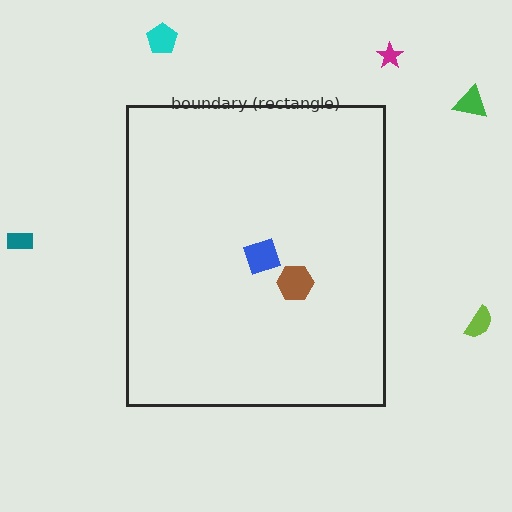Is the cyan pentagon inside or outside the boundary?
Outside.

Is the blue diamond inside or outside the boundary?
Inside.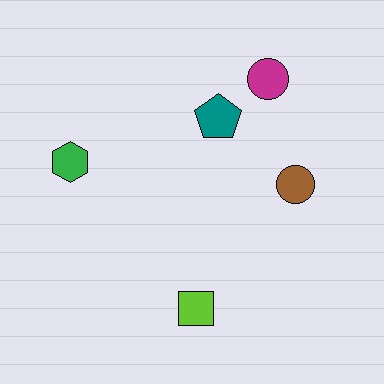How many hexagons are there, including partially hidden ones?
There is 1 hexagon.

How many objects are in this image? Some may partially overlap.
There are 5 objects.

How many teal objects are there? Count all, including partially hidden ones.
There is 1 teal object.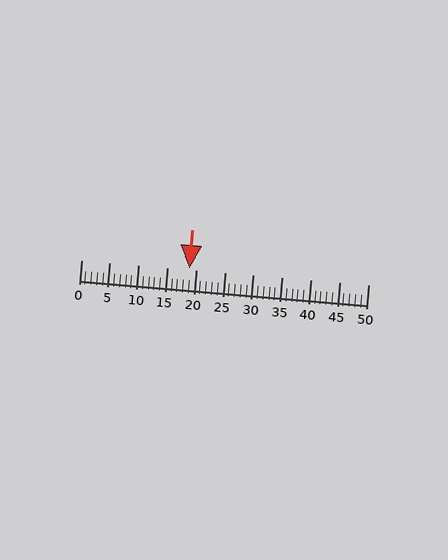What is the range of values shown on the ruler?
The ruler shows values from 0 to 50.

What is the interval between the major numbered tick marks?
The major tick marks are spaced 5 units apart.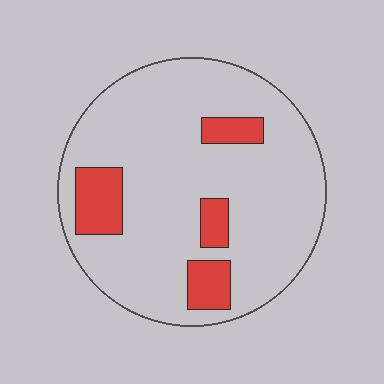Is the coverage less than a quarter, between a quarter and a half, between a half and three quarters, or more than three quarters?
Less than a quarter.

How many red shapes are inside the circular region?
4.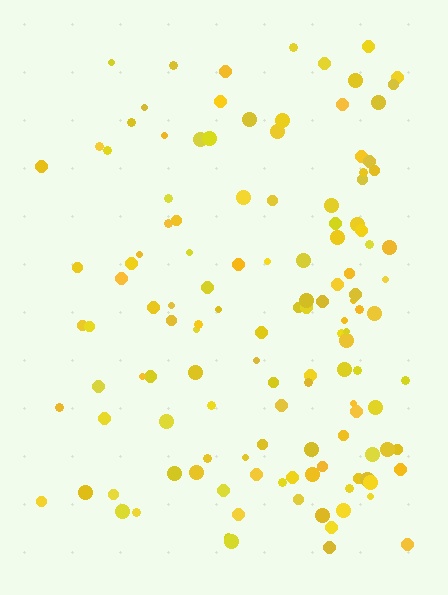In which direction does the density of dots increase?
From left to right, with the right side densest.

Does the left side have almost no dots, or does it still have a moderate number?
Still a moderate number, just noticeably fewer than the right.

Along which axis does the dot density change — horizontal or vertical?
Horizontal.